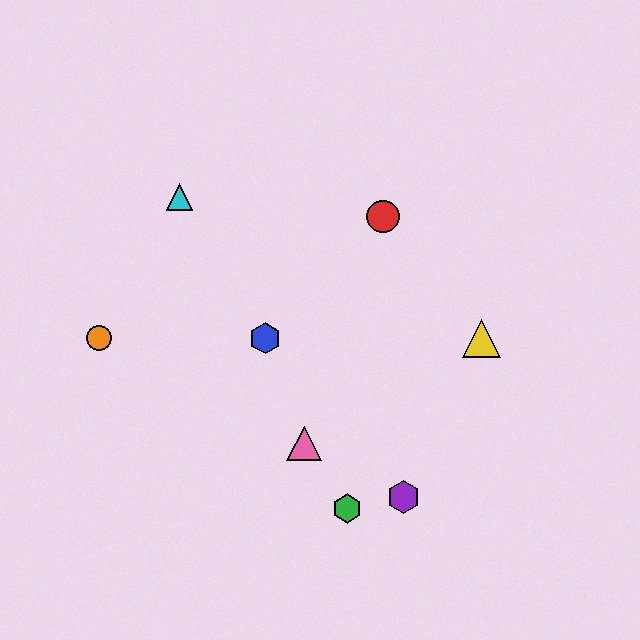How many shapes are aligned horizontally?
3 shapes (the blue hexagon, the yellow triangle, the orange circle) are aligned horizontally.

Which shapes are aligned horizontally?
The blue hexagon, the yellow triangle, the orange circle are aligned horizontally.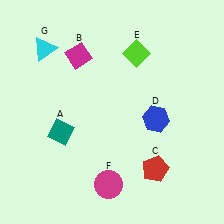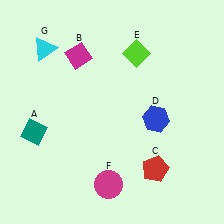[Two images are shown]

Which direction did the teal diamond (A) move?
The teal diamond (A) moved left.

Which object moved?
The teal diamond (A) moved left.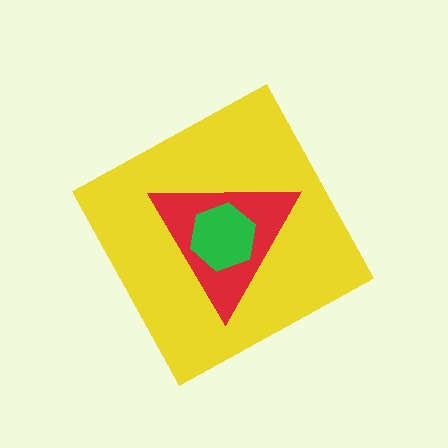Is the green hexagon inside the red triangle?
Yes.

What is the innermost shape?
The green hexagon.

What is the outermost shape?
The yellow diamond.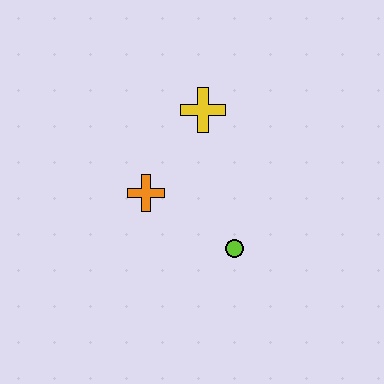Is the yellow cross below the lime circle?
No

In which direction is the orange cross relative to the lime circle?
The orange cross is to the left of the lime circle.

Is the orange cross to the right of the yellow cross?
No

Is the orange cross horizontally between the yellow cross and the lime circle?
No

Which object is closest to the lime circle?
The orange cross is closest to the lime circle.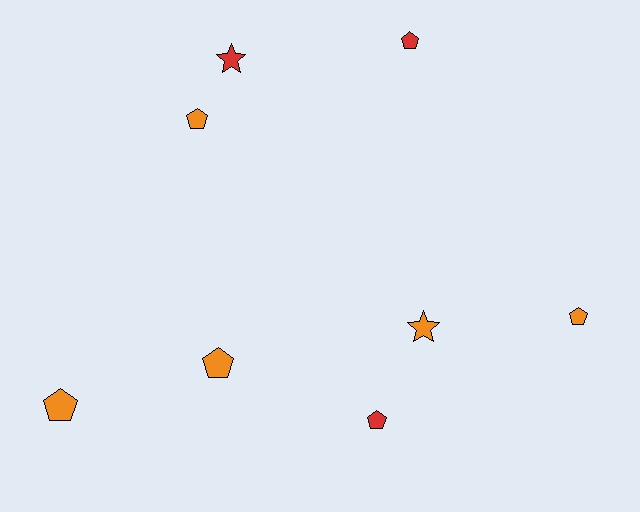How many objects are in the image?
There are 8 objects.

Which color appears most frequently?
Orange, with 5 objects.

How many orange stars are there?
There is 1 orange star.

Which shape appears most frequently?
Pentagon, with 6 objects.